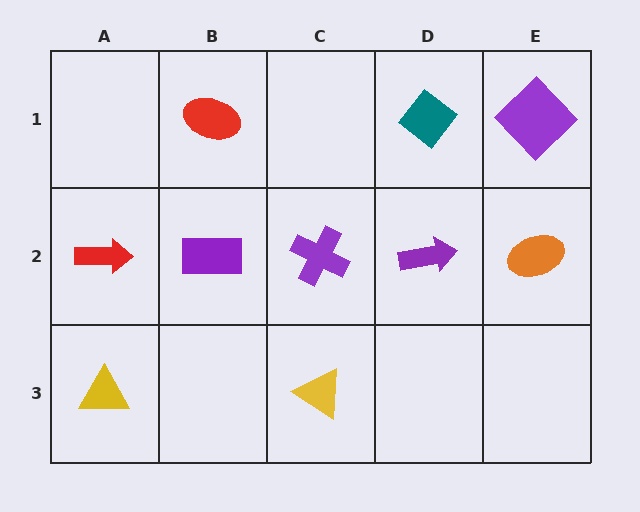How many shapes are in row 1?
3 shapes.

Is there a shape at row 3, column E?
No, that cell is empty.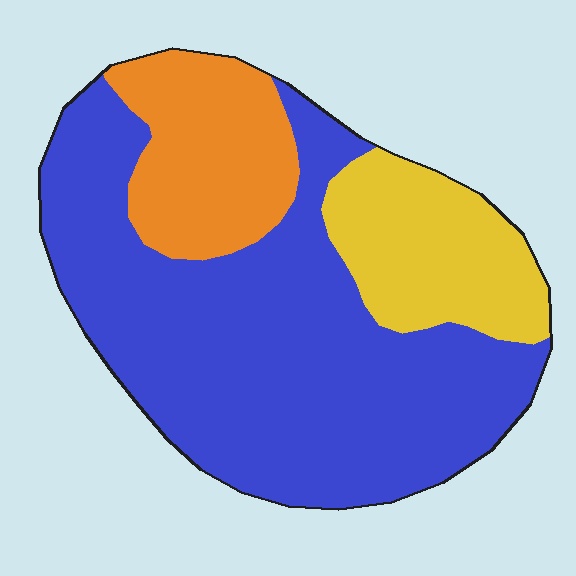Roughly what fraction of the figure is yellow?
Yellow covers 18% of the figure.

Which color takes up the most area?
Blue, at roughly 65%.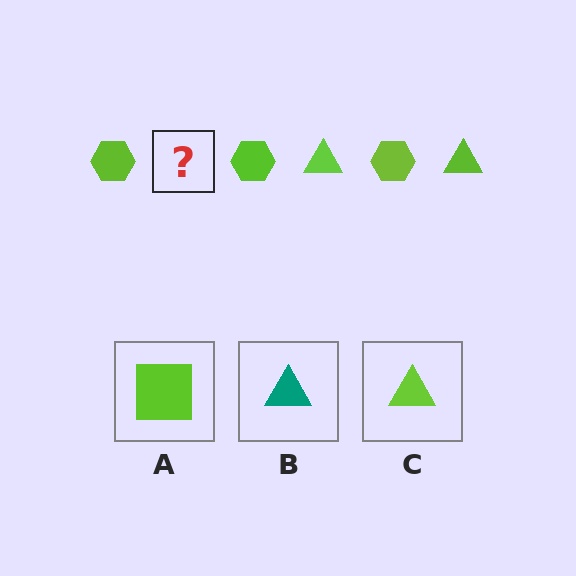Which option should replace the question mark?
Option C.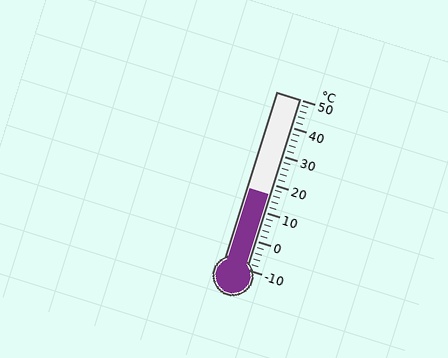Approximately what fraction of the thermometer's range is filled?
The thermometer is filled to approximately 45% of its range.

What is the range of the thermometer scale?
The thermometer scale ranges from -10°C to 50°C.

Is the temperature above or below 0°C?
The temperature is above 0°C.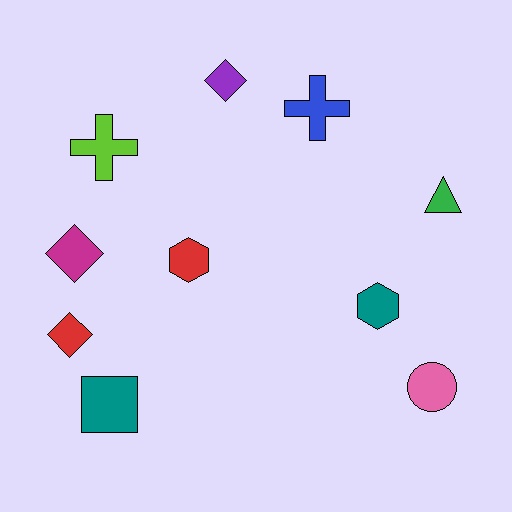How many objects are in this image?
There are 10 objects.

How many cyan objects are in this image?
There are no cyan objects.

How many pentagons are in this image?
There are no pentagons.